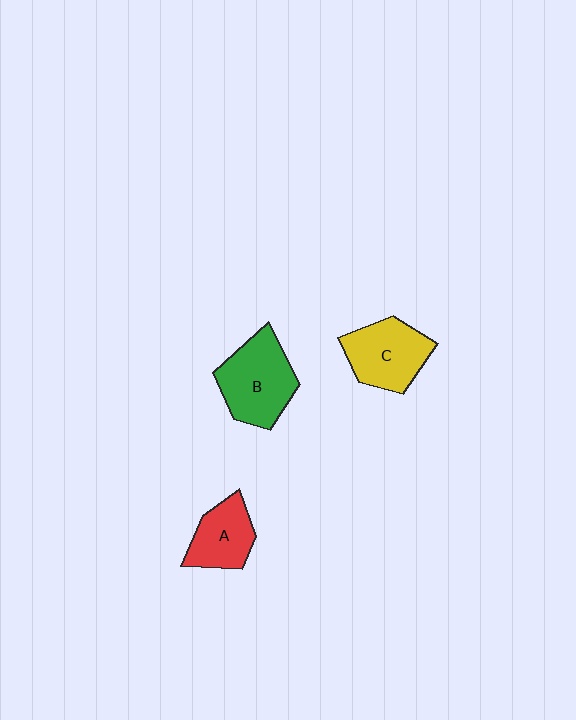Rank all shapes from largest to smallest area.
From largest to smallest: B (green), C (yellow), A (red).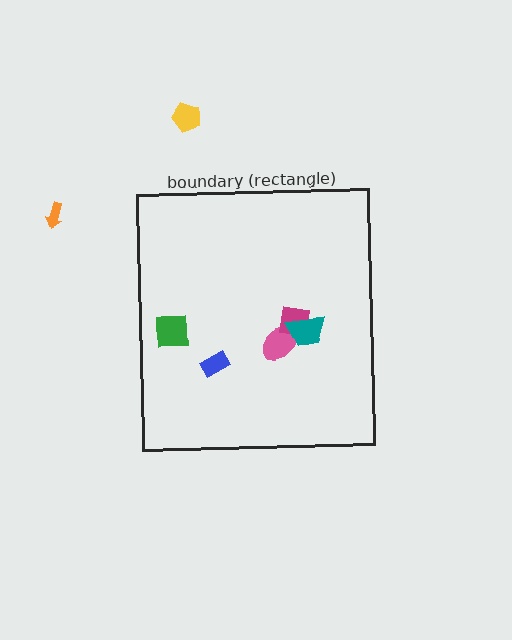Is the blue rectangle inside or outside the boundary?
Inside.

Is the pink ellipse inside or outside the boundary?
Inside.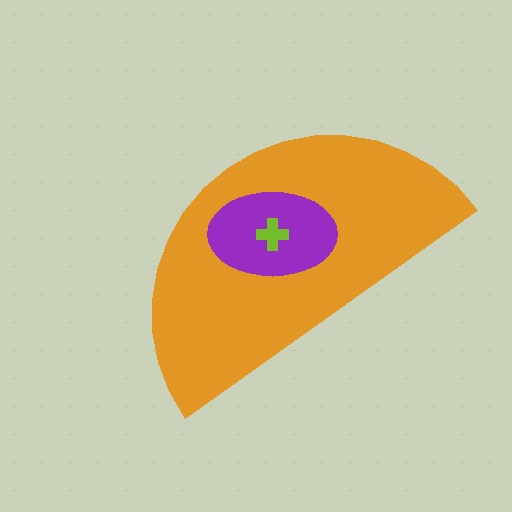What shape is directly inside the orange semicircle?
The purple ellipse.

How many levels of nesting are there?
3.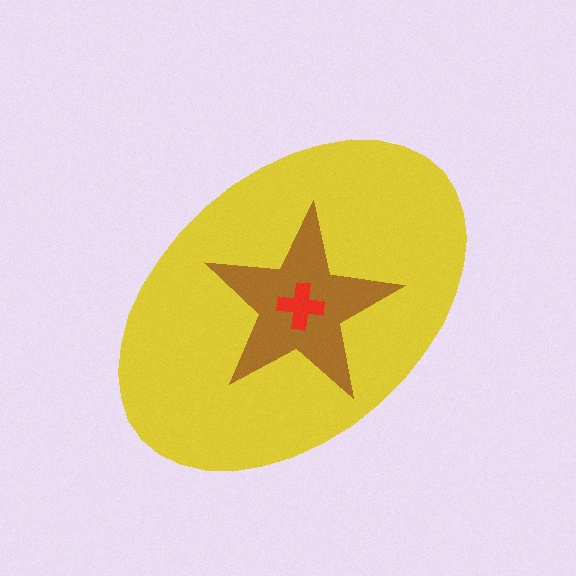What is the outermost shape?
The yellow ellipse.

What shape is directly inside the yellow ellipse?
The brown star.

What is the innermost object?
The red cross.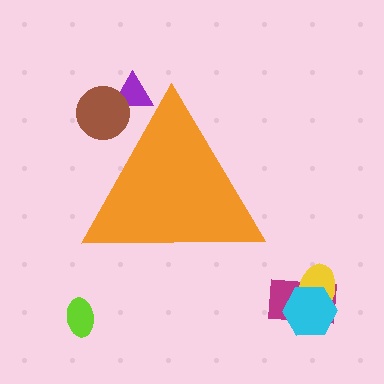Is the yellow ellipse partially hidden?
No, the yellow ellipse is fully visible.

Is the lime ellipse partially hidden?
No, the lime ellipse is fully visible.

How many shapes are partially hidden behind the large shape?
2 shapes are partially hidden.